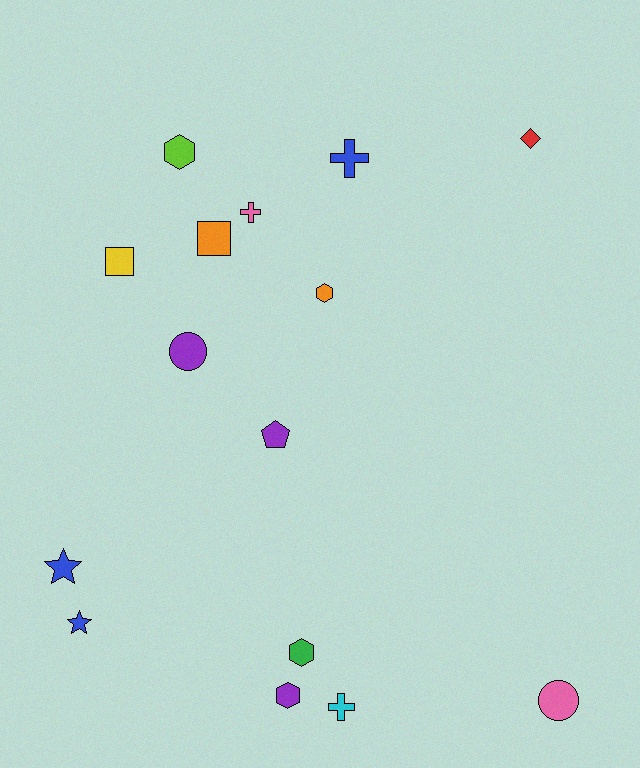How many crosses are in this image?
There are 3 crosses.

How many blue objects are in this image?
There are 3 blue objects.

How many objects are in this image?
There are 15 objects.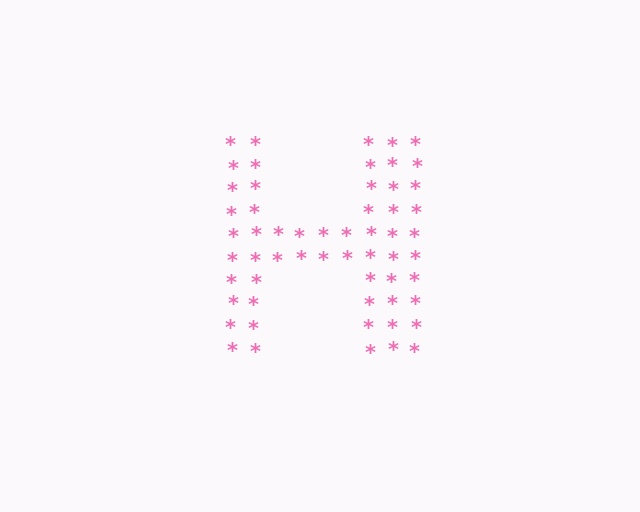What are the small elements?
The small elements are asterisks.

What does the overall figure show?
The overall figure shows the letter H.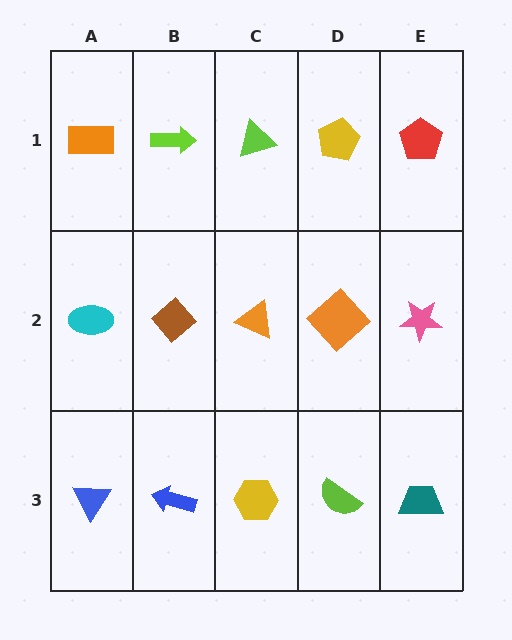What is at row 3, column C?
A yellow hexagon.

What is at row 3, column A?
A blue triangle.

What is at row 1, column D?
A yellow pentagon.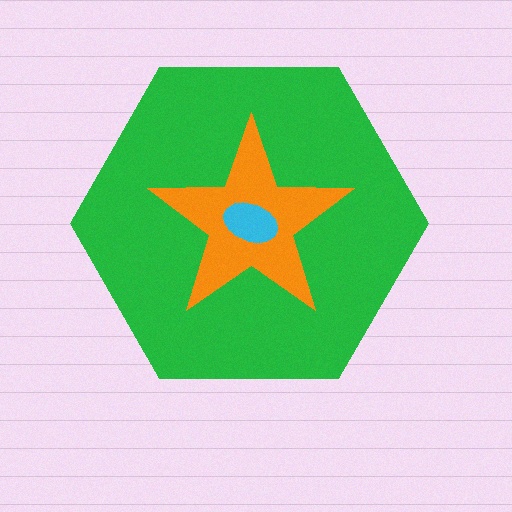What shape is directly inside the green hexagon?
The orange star.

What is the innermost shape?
The cyan ellipse.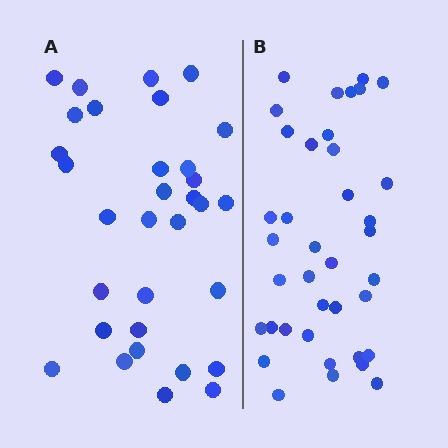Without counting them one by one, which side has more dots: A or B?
Region B (the right region) has more dots.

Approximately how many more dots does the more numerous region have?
Region B has about 6 more dots than region A.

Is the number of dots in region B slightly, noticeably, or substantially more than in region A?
Region B has only slightly more — the two regions are fairly close. The ratio is roughly 1.2 to 1.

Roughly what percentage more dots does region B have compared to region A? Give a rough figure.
About 20% more.